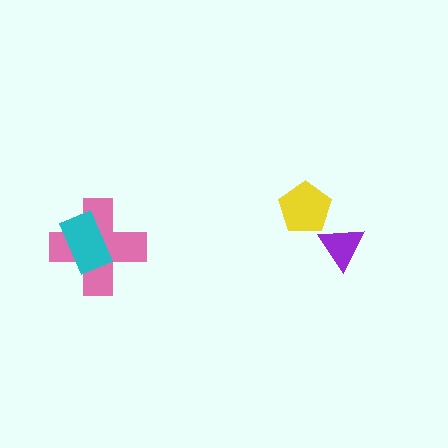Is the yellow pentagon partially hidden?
No, no other shape covers it.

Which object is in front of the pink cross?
The cyan rectangle is in front of the pink cross.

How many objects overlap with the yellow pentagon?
0 objects overlap with the yellow pentagon.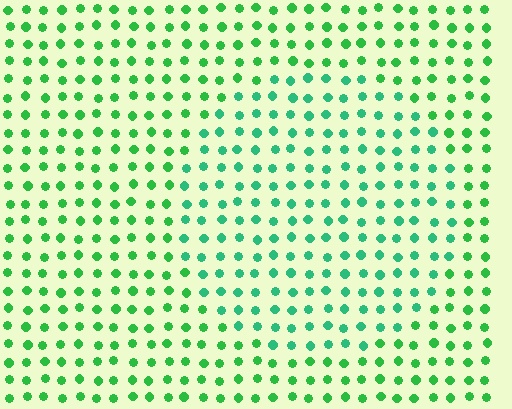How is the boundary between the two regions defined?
The boundary is defined purely by a slight shift in hue (about 25 degrees). Spacing, size, and orientation are identical on both sides.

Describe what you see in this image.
The image is filled with small green elements in a uniform arrangement. A circle-shaped region is visible where the elements are tinted to a slightly different hue, forming a subtle color boundary.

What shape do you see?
I see a circle.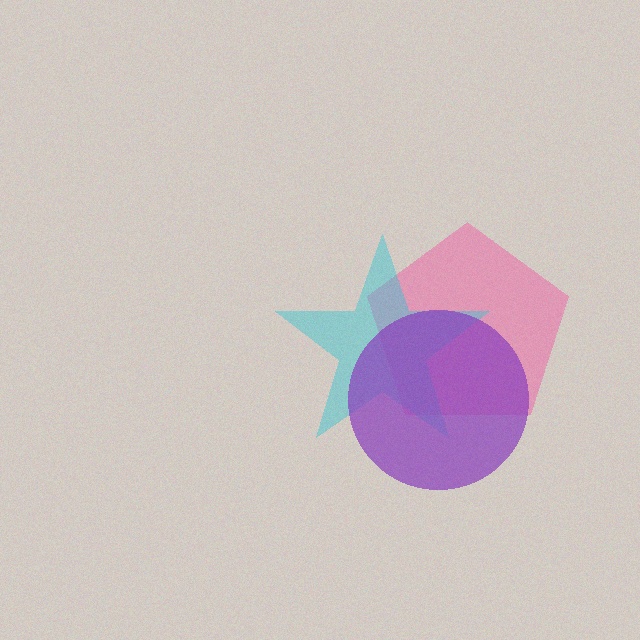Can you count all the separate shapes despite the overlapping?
Yes, there are 3 separate shapes.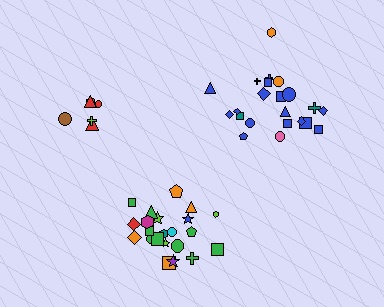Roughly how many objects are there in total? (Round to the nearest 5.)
Roughly 50 objects in total.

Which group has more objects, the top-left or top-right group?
The top-right group.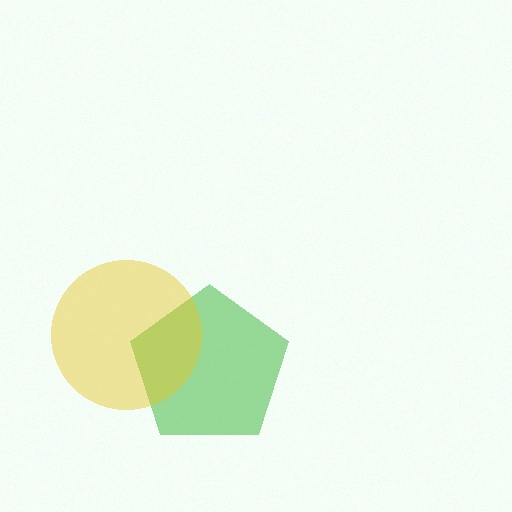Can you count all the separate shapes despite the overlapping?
Yes, there are 2 separate shapes.